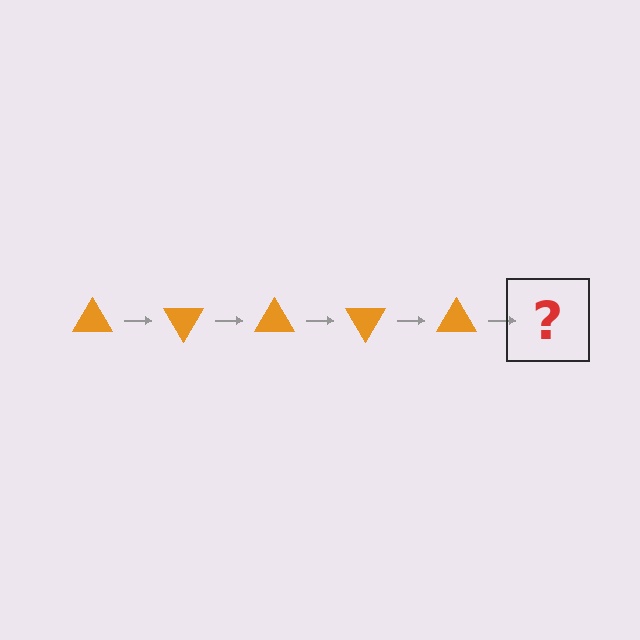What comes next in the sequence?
The next element should be an orange triangle rotated 300 degrees.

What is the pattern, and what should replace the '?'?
The pattern is that the triangle rotates 60 degrees each step. The '?' should be an orange triangle rotated 300 degrees.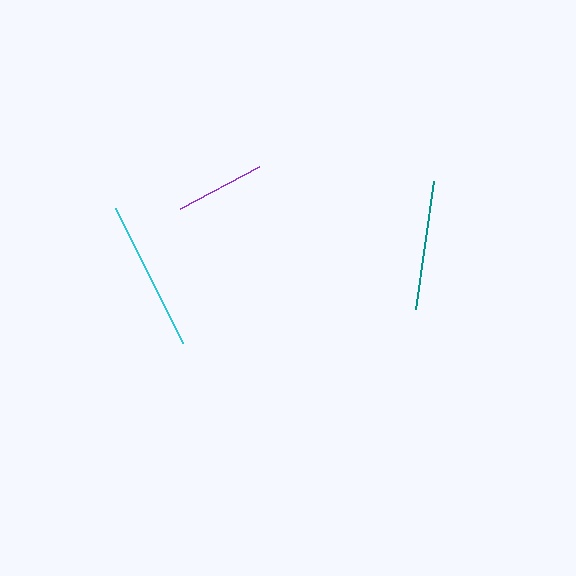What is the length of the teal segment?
The teal segment is approximately 130 pixels long.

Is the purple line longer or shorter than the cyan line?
The cyan line is longer than the purple line.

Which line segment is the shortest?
The purple line is the shortest at approximately 89 pixels.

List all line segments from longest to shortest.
From longest to shortest: cyan, teal, purple.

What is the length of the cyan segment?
The cyan segment is approximately 150 pixels long.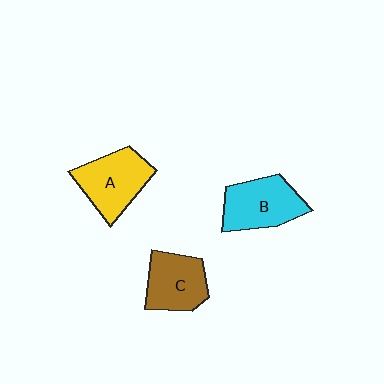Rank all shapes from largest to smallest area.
From largest to smallest: A (yellow), B (cyan), C (brown).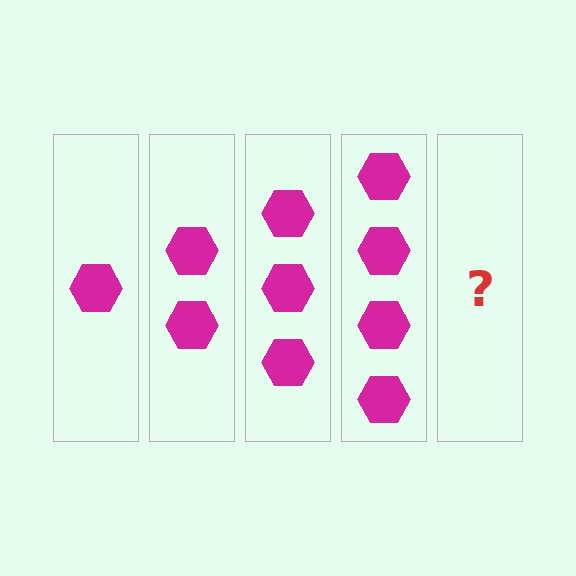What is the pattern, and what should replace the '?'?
The pattern is that each step adds one more hexagon. The '?' should be 5 hexagons.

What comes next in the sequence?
The next element should be 5 hexagons.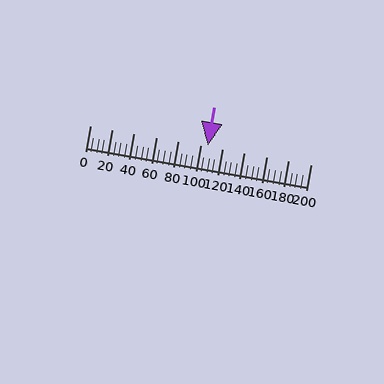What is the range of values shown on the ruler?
The ruler shows values from 0 to 200.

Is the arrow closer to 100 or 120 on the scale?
The arrow is closer to 100.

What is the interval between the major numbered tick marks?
The major tick marks are spaced 20 units apart.